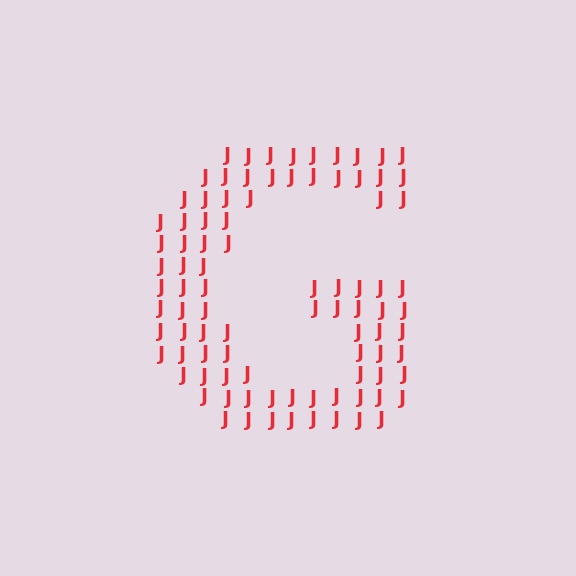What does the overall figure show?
The overall figure shows the letter G.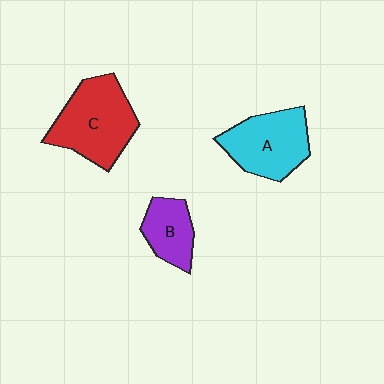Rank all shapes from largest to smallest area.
From largest to smallest: C (red), A (cyan), B (purple).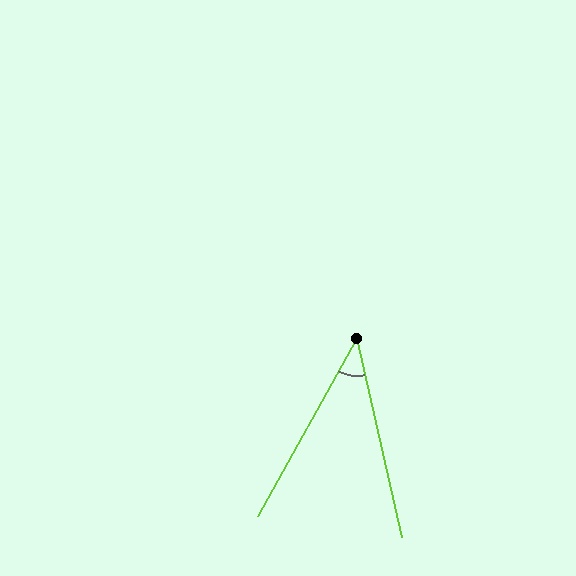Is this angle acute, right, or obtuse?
It is acute.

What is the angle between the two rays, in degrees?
Approximately 42 degrees.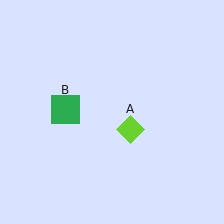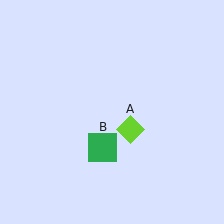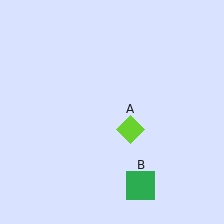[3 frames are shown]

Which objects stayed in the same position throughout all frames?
Lime diamond (object A) remained stationary.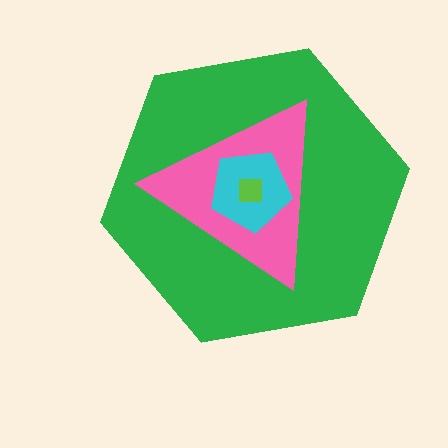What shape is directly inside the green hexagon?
The pink triangle.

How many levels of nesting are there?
4.